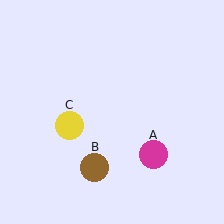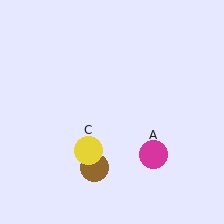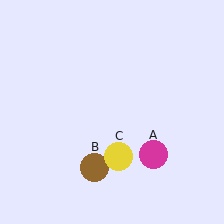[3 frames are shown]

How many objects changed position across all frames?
1 object changed position: yellow circle (object C).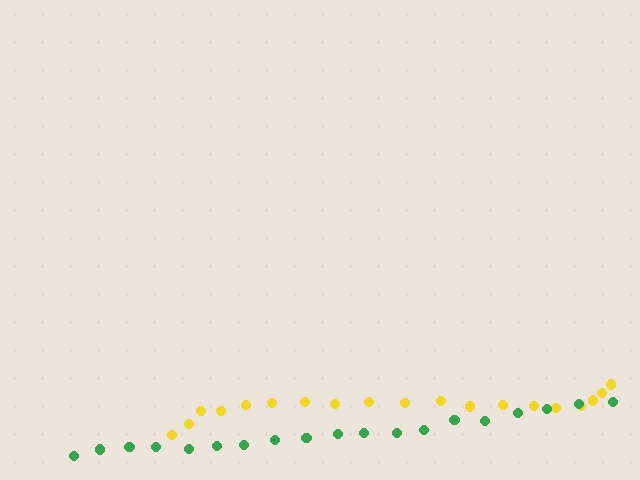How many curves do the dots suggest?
There are 2 distinct paths.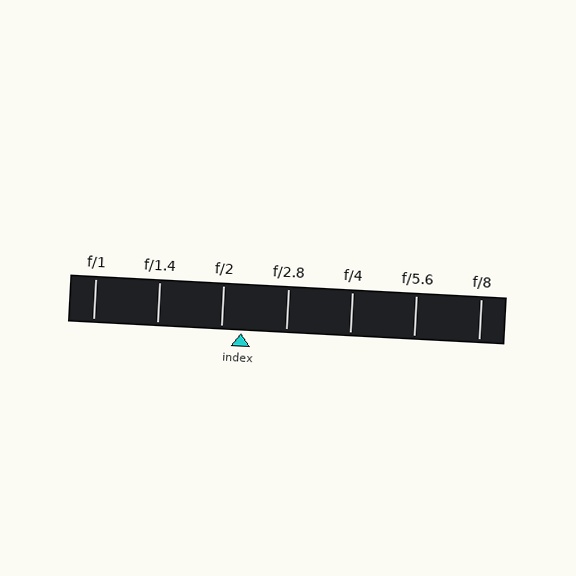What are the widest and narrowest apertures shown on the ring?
The widest aperture shown is f/1 and the narrowest is f/8.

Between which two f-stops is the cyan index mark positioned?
The index mark is between f/2 and f/2.8.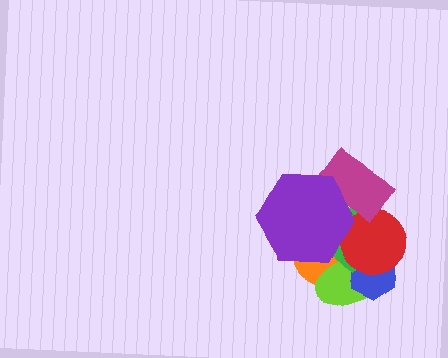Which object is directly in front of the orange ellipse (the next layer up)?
The lime ellipse is directly in front of the orange ellipse.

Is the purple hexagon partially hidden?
No, no other shape covers it.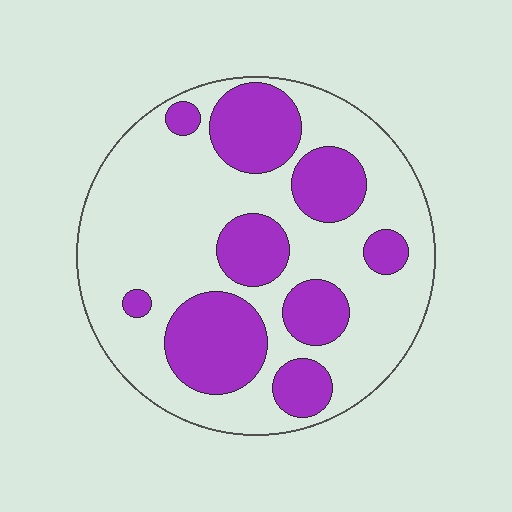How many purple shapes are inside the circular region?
9.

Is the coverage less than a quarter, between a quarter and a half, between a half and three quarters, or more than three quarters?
Between a quarter and a half.